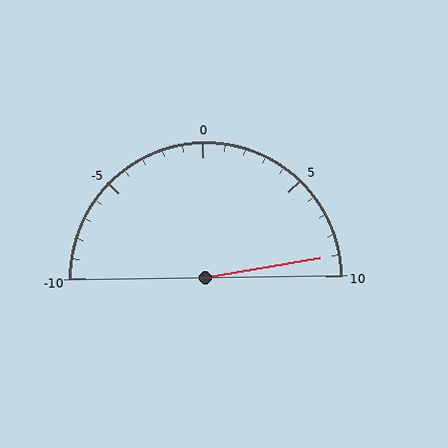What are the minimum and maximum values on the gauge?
The gauge ranges from -10 to 10.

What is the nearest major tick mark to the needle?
The nearest major tick mark is 10.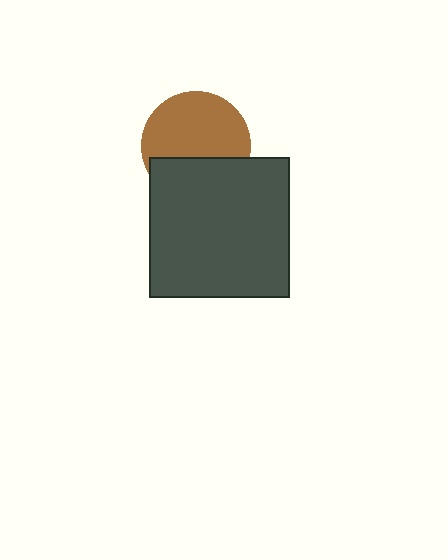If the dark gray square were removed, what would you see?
You would see the complete brown circle.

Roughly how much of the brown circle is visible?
About half of it is visible (roughly 64%).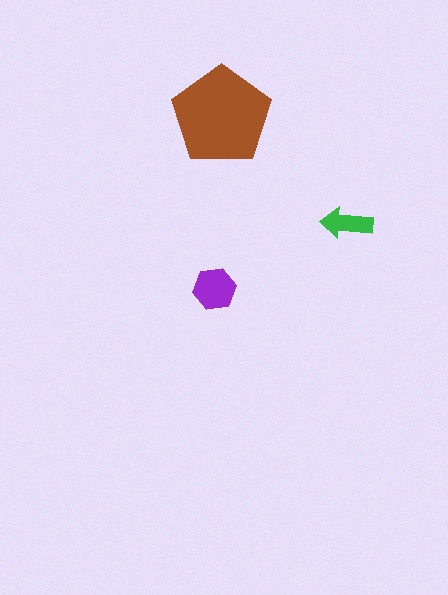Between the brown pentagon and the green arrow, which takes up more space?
The brown pentagon.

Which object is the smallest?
The green arrow.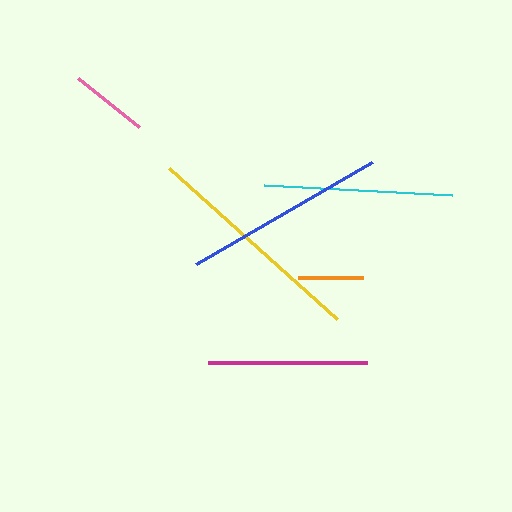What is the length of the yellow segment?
The yellow segment is approximately 227 pixels long.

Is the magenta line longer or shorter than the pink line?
The magenta line is longer than the pink line.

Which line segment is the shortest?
The orange line is the shortest at approximately 65 pixels.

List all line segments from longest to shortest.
From longest to shortest: yellow, blue, cyan, magenta, pink, orange.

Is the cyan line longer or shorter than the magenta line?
The cyan line is longer than the magenta line.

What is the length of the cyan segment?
The cyan segment is approximately 188 pixels long.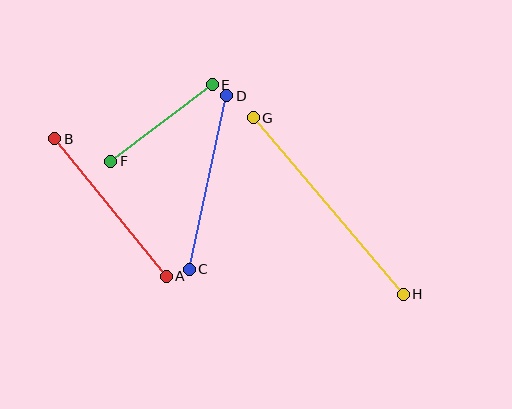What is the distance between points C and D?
The distance is approximately 178 pixels.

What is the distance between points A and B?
The distance is approximately 177 pixels.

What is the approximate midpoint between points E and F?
The midpoint is at approximately (162, 123) pixels.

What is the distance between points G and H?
The distance is approximately 232 pixels.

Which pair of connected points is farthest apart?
Points G and H are farthest apart.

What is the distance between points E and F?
The distance is approximately 127 pixels.